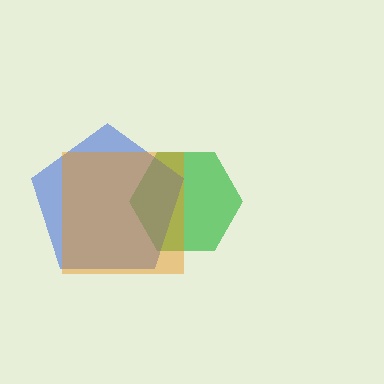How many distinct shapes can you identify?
There are 3 distinct shapes: a green hexagon, a blue pentagon, an orange square.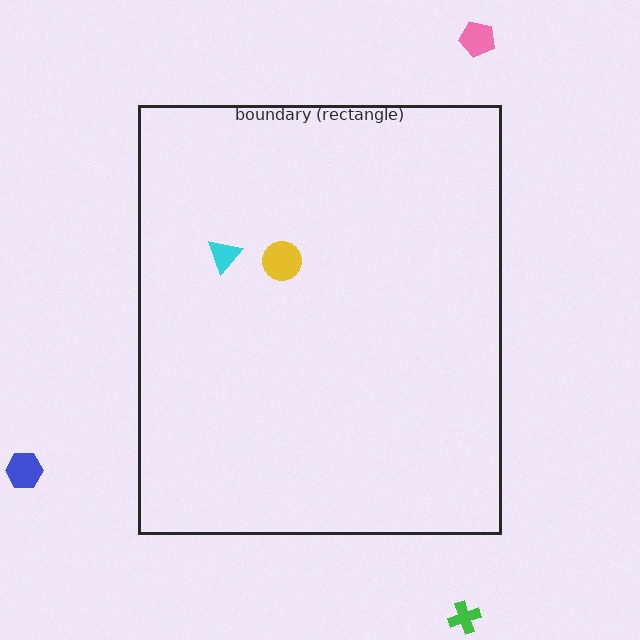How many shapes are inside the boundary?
2 inside, 3 outside.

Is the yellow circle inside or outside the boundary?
Inside.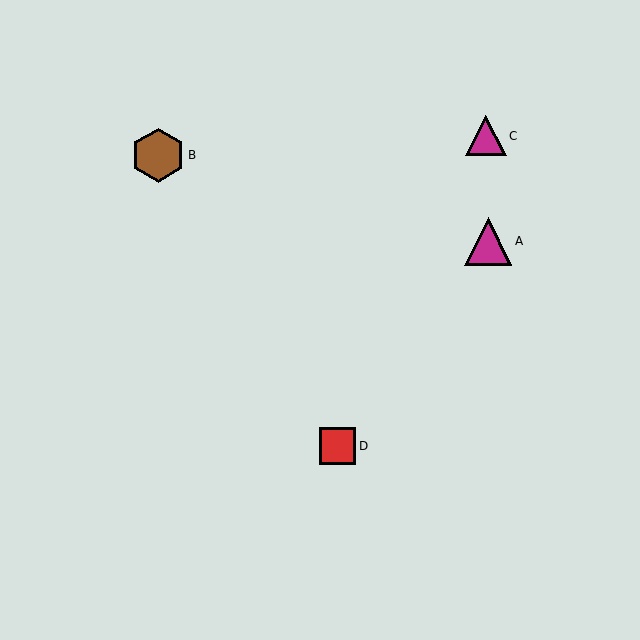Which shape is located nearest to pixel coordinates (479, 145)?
The magenta triangle (labeled C) at (486, 136) is nearest to that location.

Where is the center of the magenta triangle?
The center of the magenta triangle is at (488, 241).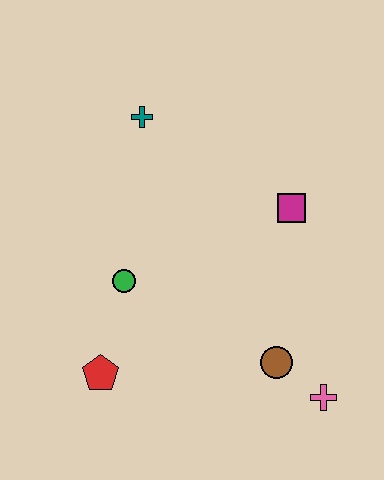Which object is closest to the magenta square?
The brown circle is closest to the magenta square.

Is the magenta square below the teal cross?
Yes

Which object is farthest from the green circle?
The pink cross is farthest from the green circle.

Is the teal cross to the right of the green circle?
Yes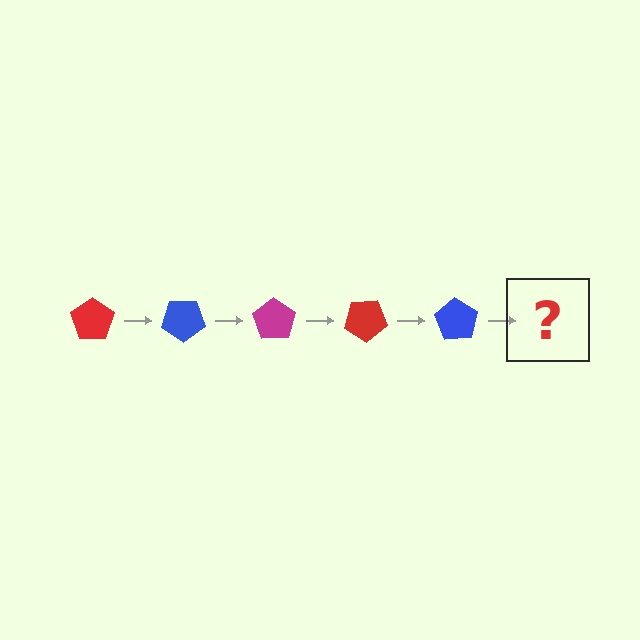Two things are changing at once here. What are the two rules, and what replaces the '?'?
The two rules are that it rotates 35 degrees each step and the color cycles through red, blue, and magenta. The '?' should be a magenta pentagon, rotated 175 degrees from the start.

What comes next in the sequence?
The next element should be a magenta pentagon, rotated 175 degrees from the start.